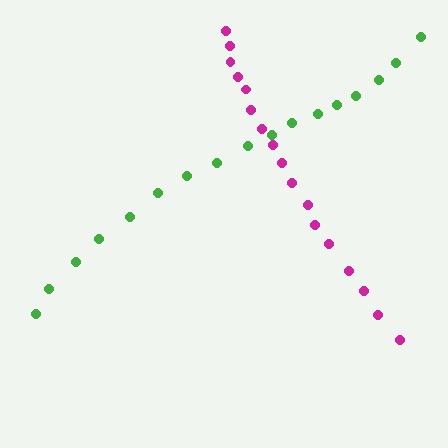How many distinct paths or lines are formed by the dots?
There are 2 distinct paths.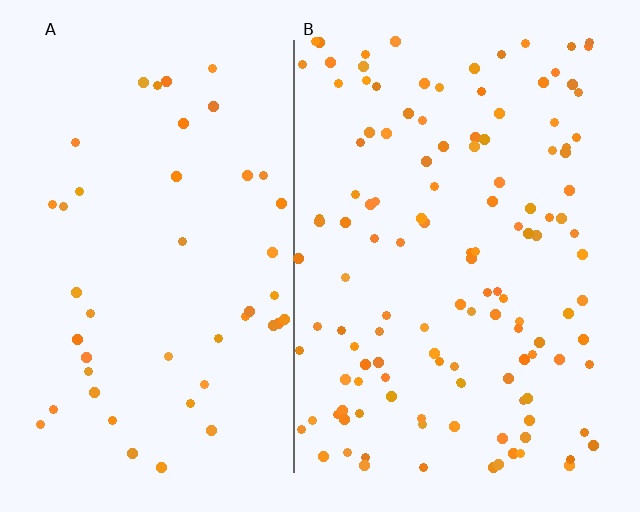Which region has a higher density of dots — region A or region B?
B (the right).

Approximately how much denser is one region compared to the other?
Approximately 2.8× — region B over region A.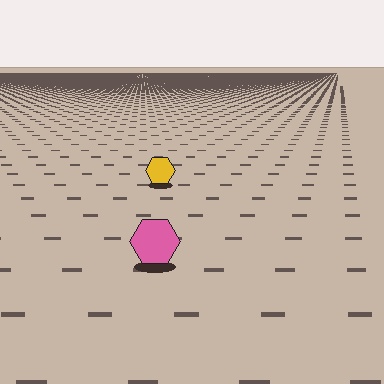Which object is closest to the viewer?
The pink hexagon is closest. The texture marks near it are larger and more spread out.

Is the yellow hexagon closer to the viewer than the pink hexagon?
No. The pink hexagon is closer — you can tell from the texture gradient: the ground texture is coarser near it.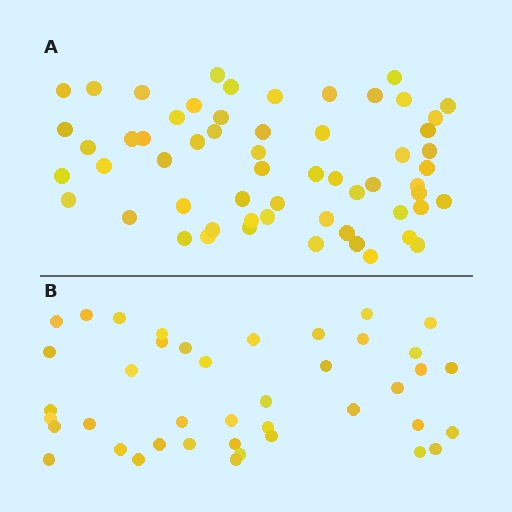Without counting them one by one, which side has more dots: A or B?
Region A (the top region) has more dots.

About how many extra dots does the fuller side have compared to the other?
Region A has approximately 20 more dots than region B.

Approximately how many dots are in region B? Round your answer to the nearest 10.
About 40 dots. (The exact count is 41, which rounds to 40.)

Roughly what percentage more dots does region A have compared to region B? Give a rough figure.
About 45% more.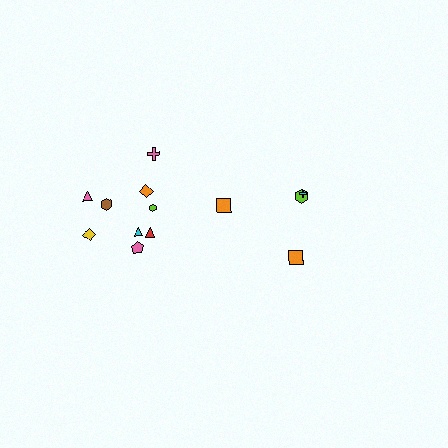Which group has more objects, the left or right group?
The left group.